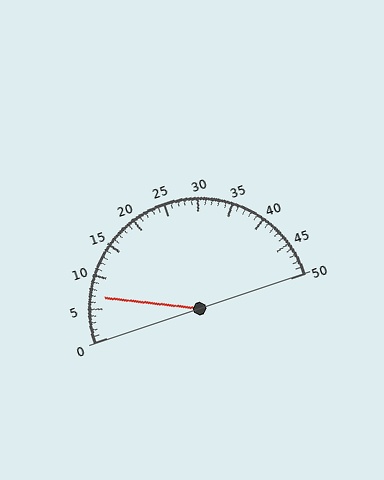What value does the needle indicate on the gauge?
The needle indicates approximately 7.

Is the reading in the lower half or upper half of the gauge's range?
The reading is in the lower half of the range (0 to 50).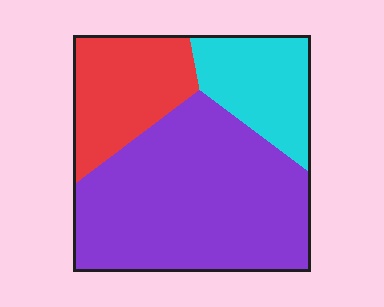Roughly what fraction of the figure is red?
Red takes up between a sixth and a third of the figure.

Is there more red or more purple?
Purple.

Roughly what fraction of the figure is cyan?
Cyan takes up between a sixth and a third of the figure.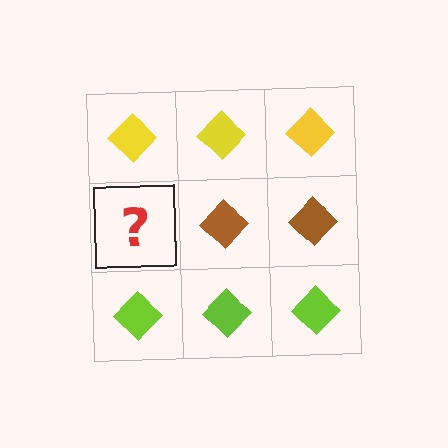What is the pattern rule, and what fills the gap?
The rule is that each row has a consistent color. The gap should be filled with a brown diamond.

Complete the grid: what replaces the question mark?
The question mark should be replaced with a brown diamond.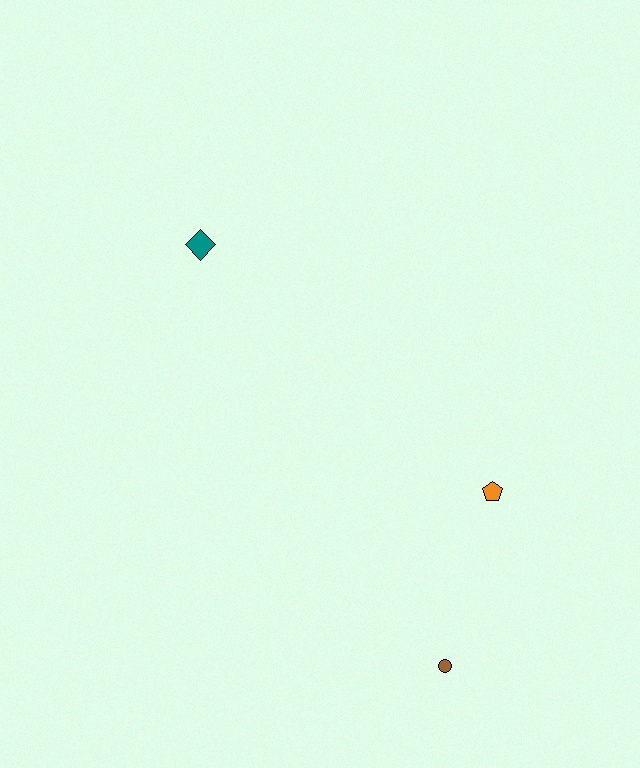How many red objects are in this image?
There are no red objects.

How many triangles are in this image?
There are no triangles.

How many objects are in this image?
There are 3 objects.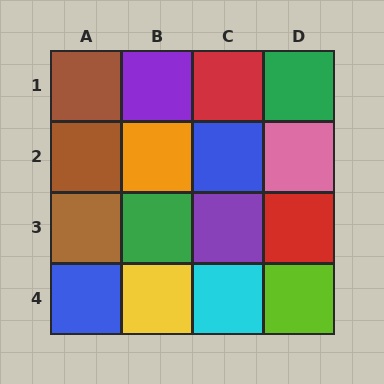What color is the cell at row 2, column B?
Orange.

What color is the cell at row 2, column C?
Blue.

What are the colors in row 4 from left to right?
Blue, yellow, cyan, lime.